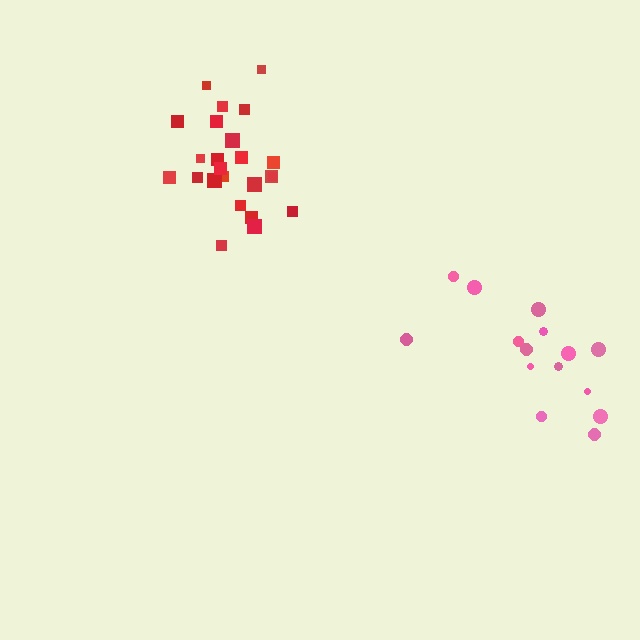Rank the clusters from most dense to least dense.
red, pink.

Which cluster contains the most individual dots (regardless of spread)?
Red (24).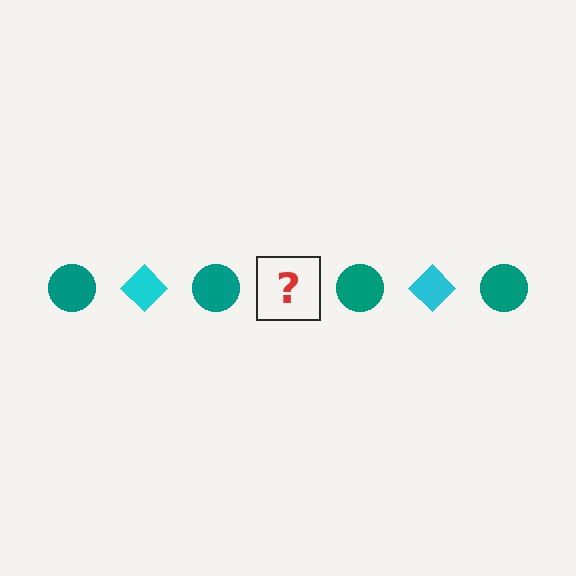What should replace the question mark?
The question mark should be replaced with a cyan diamond.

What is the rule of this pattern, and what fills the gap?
The rule is that the pattern alternates between teal circle and cyan diamond. The gap should be filled with a cyan diamond.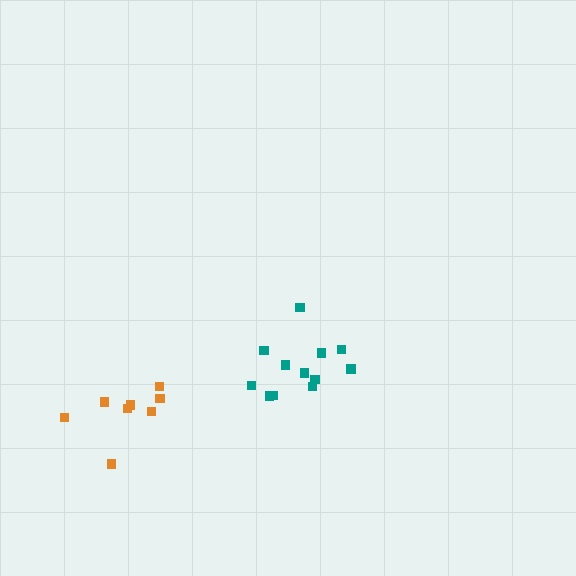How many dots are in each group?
Group 1: 8 dots, Group 2: 12 dots (20 total).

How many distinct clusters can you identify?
There are 2 distinct clusters.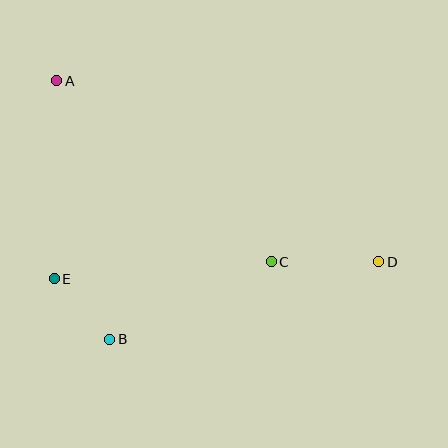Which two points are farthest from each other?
Points A and D are farthest from each other.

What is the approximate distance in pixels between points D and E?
The distance between D and E is approximately 325 pixels.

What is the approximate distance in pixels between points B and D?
The distance between B and D is approximately 280 pixels.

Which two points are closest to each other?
Points B and E are closest to each other.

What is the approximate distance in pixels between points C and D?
The distance between C and D is approximately 108 pixels.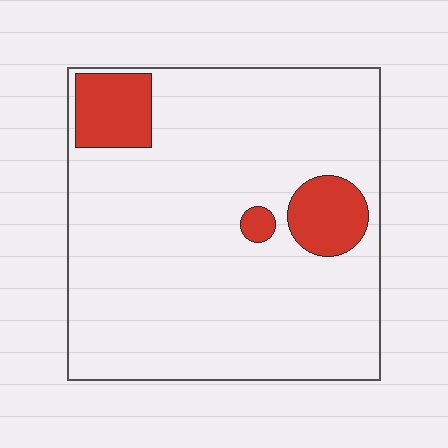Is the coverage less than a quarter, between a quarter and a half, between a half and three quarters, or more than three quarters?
Less than a quarter.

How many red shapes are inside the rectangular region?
3.